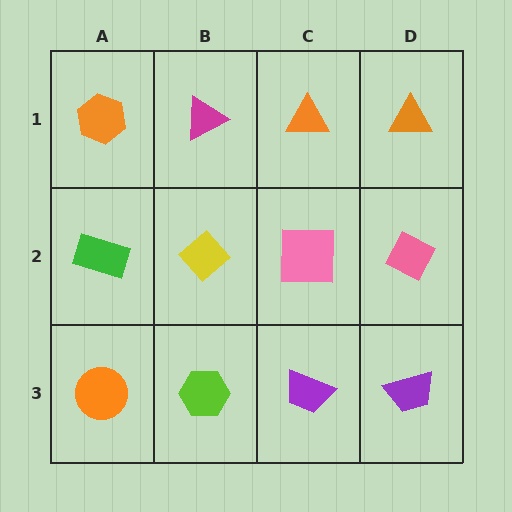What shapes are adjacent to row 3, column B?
A yellow diamond (row 2, column B), an orange circle (row 3, column A), a purple trapezoid (row 3, column C).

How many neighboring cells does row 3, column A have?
2.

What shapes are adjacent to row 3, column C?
A pink square (row 2, column C), a lime hexagon (row 3, column B), a purple trapezoid (row 3, column D).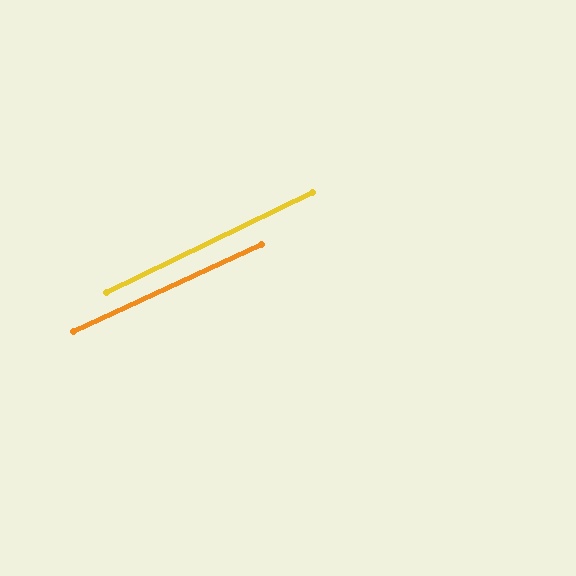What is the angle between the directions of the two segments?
Approximately 1 degree.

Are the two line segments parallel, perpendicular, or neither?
Parallel — their directions differ by only 0.8°.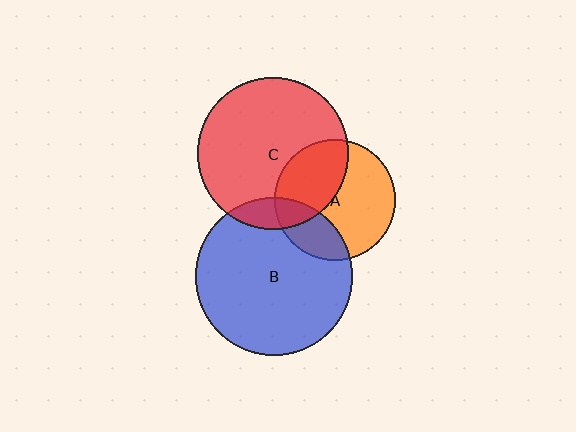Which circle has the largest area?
Circle B (blue).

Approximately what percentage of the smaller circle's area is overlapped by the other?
Approximately 10%.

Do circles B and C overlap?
Yes.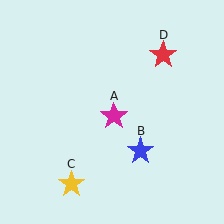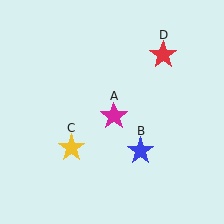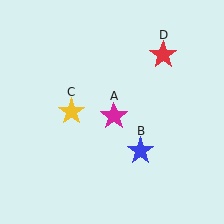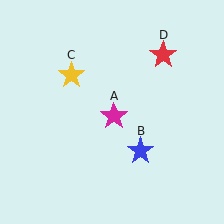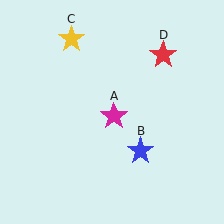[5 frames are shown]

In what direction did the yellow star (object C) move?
The yellow star (object C) moved up.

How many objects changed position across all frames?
1 object changed position: yellow star (object C).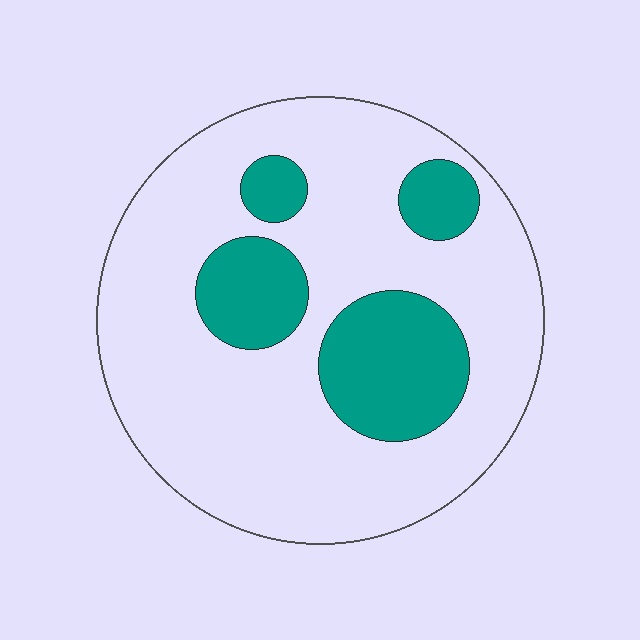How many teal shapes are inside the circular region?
4.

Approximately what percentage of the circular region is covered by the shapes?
Approximately 25%.